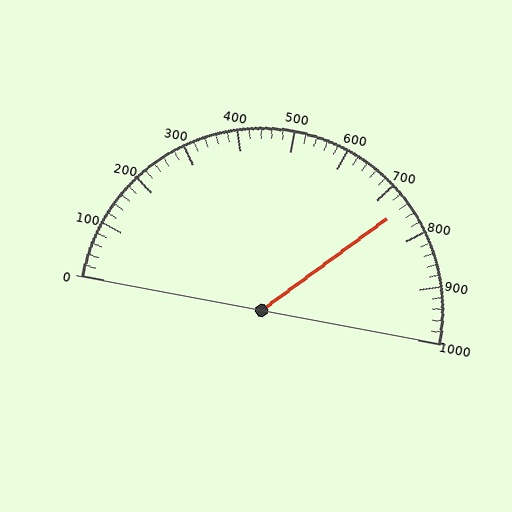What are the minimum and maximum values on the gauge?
The gauge ranges from 0 to 1000.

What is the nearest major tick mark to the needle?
The nearest major tick mark is 700.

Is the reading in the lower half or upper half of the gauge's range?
The reading is in the upper half of the range (0 to 1000).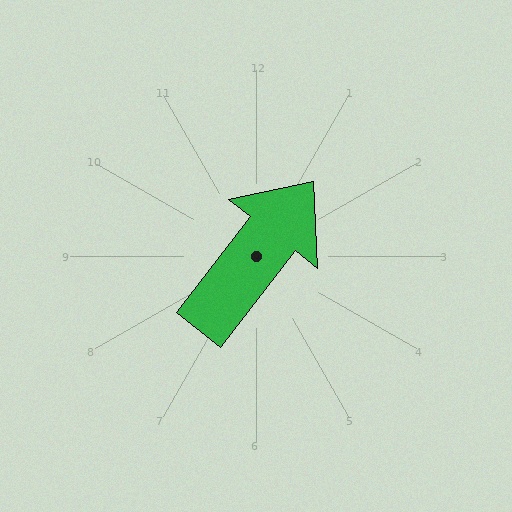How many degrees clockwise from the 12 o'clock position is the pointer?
Approximately 38 degrees.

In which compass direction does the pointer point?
Northeast.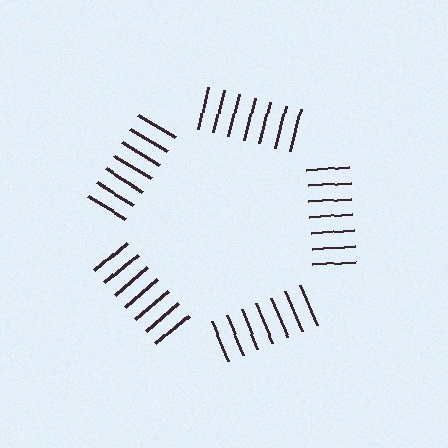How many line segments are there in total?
35 — 7 along each of the 5 edges.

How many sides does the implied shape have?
5 sides — the line-ends trace a pentagon.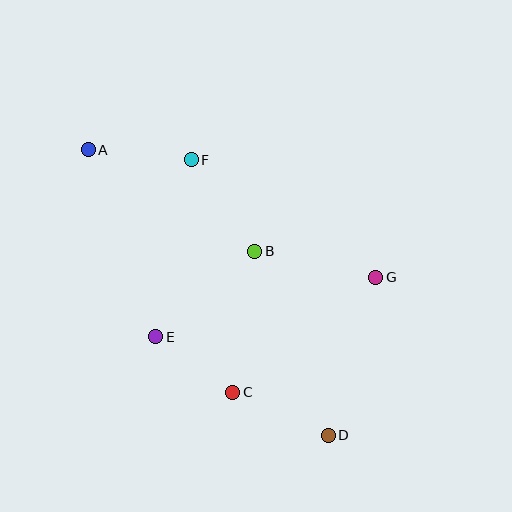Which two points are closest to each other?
Points C and E are closest to each other.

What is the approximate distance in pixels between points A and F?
The distance between A and F is approximately 103 pixels.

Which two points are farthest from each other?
Points A and D are farthest from each other.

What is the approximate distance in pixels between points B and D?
The distance between B and D is approximately 198 pixels.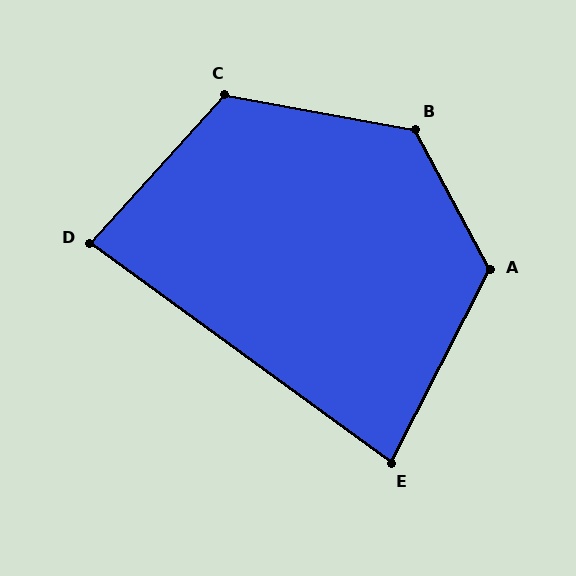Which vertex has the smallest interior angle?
E, at approximately 81 degrees.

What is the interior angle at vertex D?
Approximately 84 degrees (acute).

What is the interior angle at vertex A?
Approximately 125 degrees (obtuse).